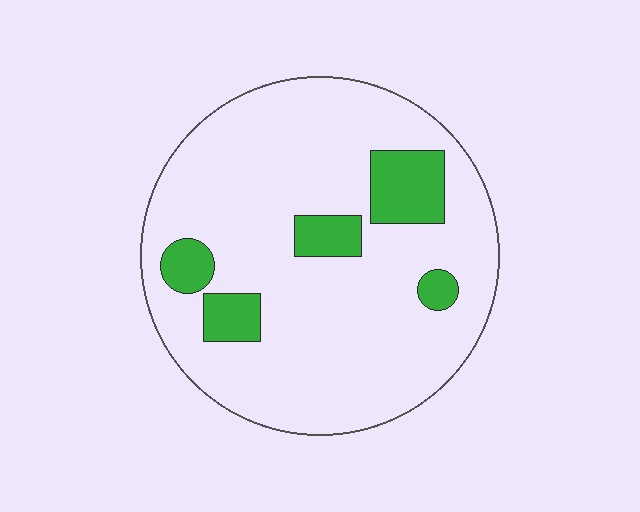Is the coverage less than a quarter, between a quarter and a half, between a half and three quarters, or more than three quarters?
Less than a quarter.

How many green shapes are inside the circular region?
5.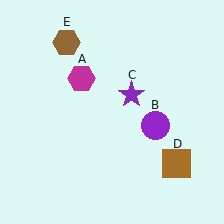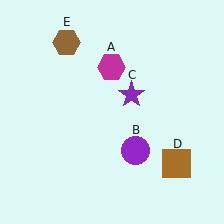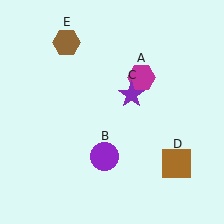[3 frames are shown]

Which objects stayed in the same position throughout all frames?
Purple star (object C) and brown square (object D) and brown hexagon (object E) remained stationary.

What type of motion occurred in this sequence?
The magenta hexagon (object A), purple circle (object B) rotated clockwise around the center of the scene.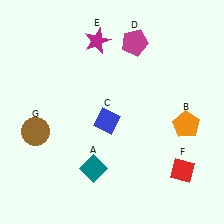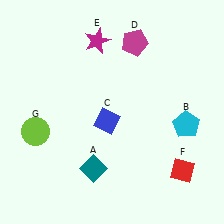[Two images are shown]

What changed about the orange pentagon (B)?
In Image 1, B is orange. In Image 2, it changed to cyan.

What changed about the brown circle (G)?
In Image 1, G is brown. In Image 2, it changed to lime.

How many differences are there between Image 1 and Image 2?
There are 2 differences between the two images.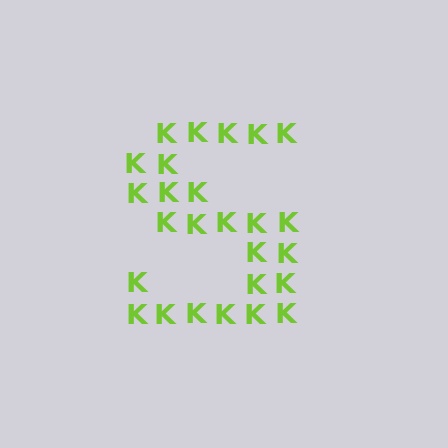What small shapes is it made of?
It is made of small letter K's.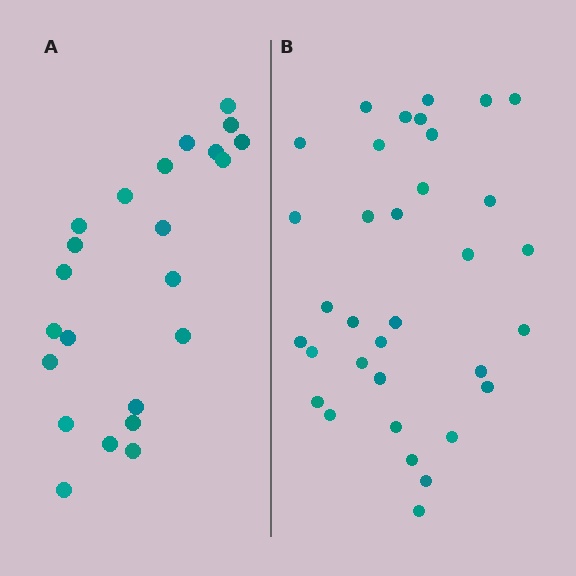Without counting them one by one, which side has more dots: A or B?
Region B (the right region) has more dots.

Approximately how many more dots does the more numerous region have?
Region B has roughly 12 or so more dots than region A.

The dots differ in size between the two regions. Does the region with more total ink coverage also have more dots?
No. Region A has more total ink coverage because its dots are larger, but region B actually contains more individual dots. Total area can be misleading — the number of items is what matters here.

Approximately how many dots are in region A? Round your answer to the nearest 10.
About 20 dots. (The exact count is 23, which rounds to 20.)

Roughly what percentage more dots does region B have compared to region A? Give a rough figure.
About 50% more.